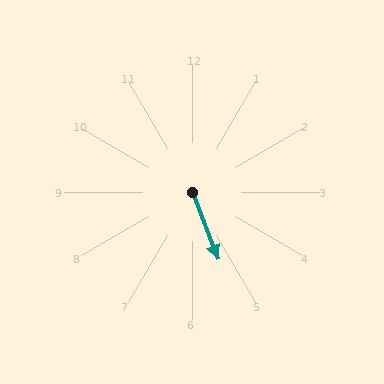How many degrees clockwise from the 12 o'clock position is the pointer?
Approximately 159 degrees.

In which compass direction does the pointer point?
South.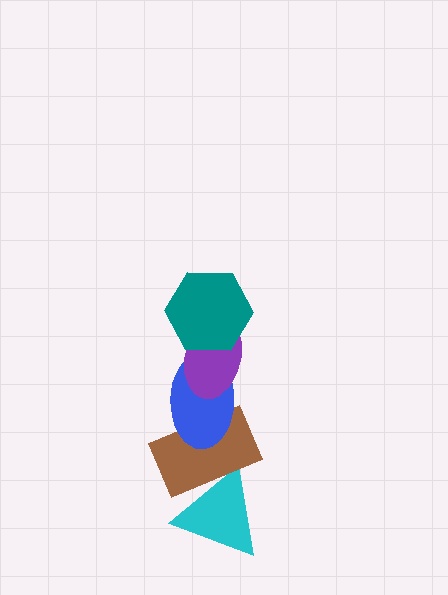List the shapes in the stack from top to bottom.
From top to bottom: the teal hexagon, the purple ellipse, the blue ellipse, the brown rectangle, the cyan triangle.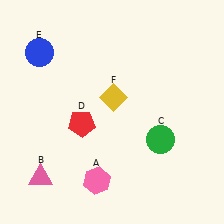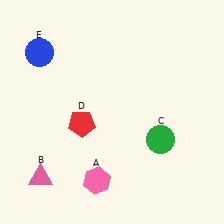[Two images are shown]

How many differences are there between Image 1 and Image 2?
There is 1 difference between the two images.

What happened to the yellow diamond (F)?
The yellow diamond (F) was removed in Image 2. It was in the top-right area of Image 1.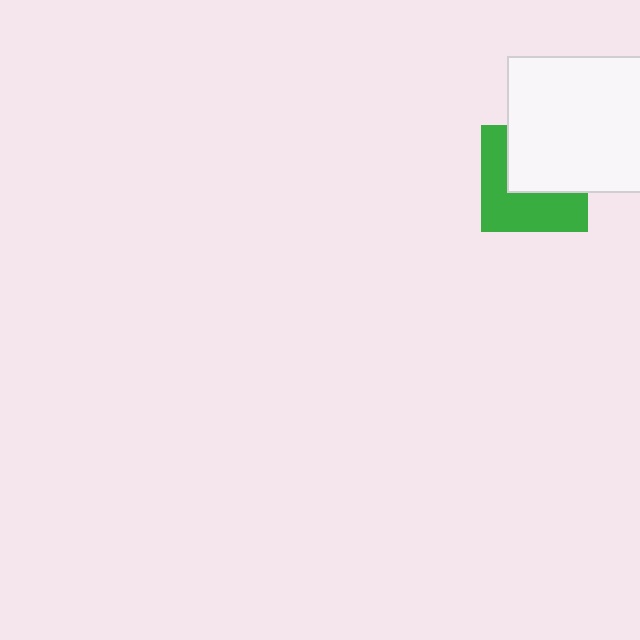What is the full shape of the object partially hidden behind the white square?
The partially hidden object is a green square.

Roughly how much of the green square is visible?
About half of it is visible (roughly 52%).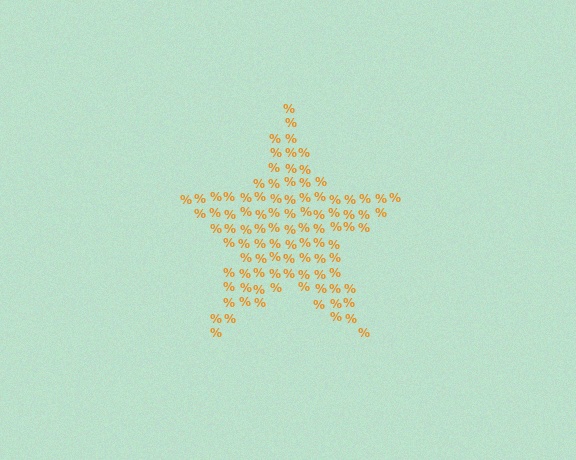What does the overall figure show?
The overall figure shows a star.